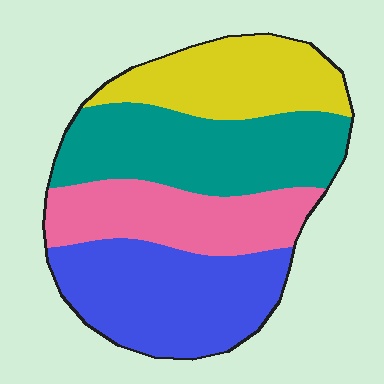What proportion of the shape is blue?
Blue takes up between a sixth and a third of the shape.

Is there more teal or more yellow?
Teal.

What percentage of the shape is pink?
Pink takes up about one fifth (1/5) of the shape.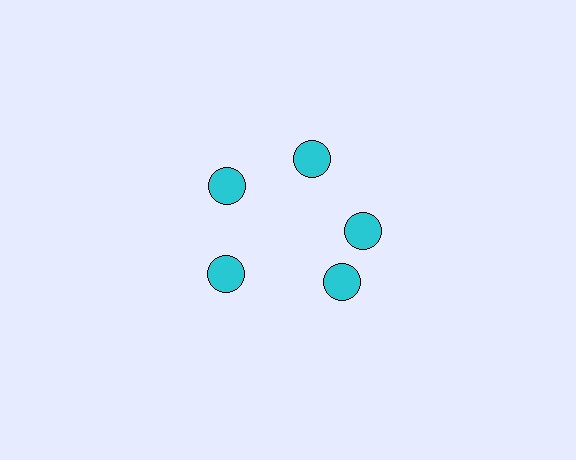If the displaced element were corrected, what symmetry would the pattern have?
It would have 5-fold rotational symmetry — the pattern would map onto itself every 72 degrees.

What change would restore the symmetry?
The symmetry would be restored by rotating it back into even spacing with its neighbors so that all 5 circles sit at equal angles and equal distance from the center.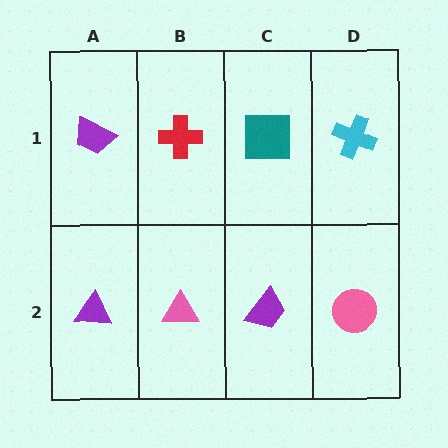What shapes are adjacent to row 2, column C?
A teal square (row 1, column C), a pink triangle (row 2, column B), a pink circle (row 2, column D).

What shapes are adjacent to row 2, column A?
A purple trapezoid (row 1, column A), a pink triangle (row 2, column B).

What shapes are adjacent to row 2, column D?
A cyan cross (row 1, column D), a purple trapezoid (row 2, column C).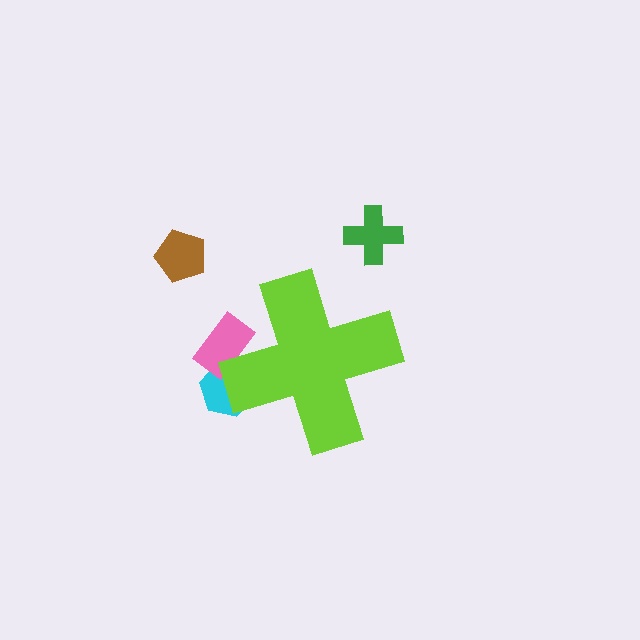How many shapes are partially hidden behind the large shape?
2 shapes are partially hidden.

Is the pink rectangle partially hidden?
Yes, the pink rectangle is partially hidden behind the lime cross.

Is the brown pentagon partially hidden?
No, the brown pentagon is fully visible.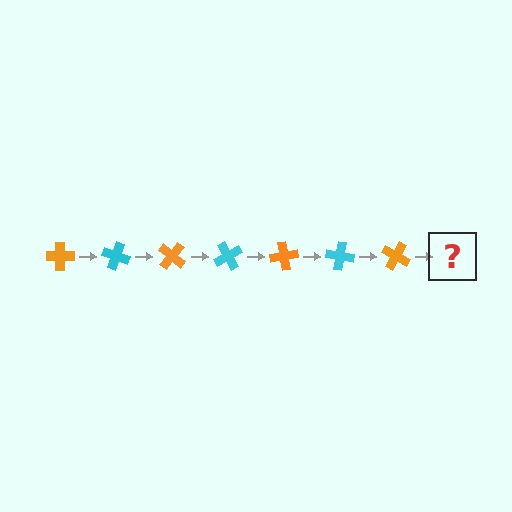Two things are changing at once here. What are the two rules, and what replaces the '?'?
The two rules are that it rotates 20 degrees each step and the color cycles through orange and cyan. The '?' should be a cyan cross, rotated 140 degrees from the start.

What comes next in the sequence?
The next element should be a cyan cross, rotated 140 degrees from the start.